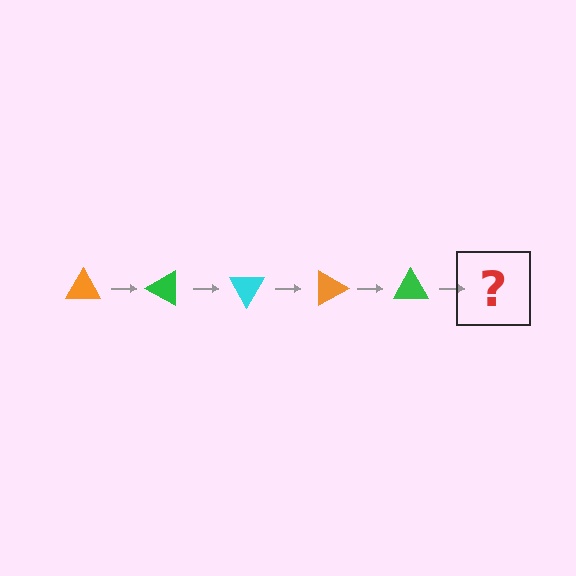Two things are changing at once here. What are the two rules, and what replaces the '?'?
The two rules are that it rotates 30 degrees each step and the color cycles through orange, green, and cyan. The '?' should be a cyan triangle, rotated 150 degrees from the start.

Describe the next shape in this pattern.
It should be a cyan triangle, rotated 150 degrees from the start.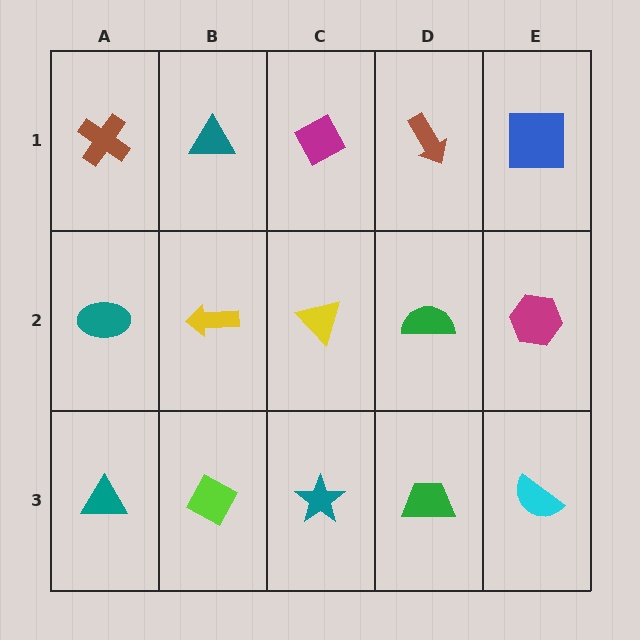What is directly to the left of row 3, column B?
A teal triangle.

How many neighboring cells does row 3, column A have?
2.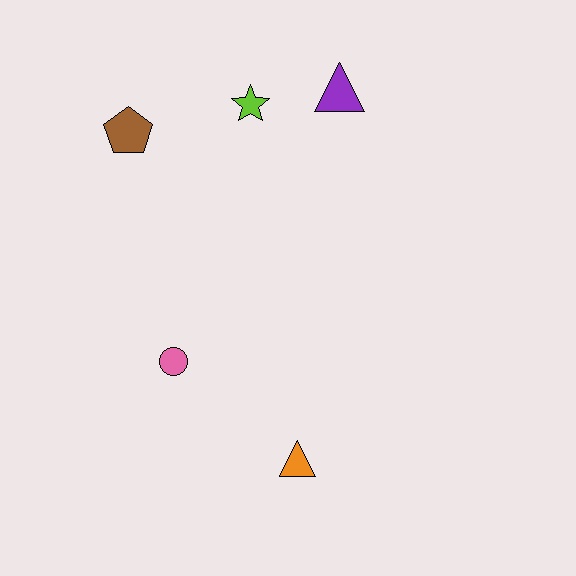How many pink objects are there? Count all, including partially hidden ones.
There is 1 pink object.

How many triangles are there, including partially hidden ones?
There are 2 triangles.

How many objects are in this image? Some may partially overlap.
There are 5 objects.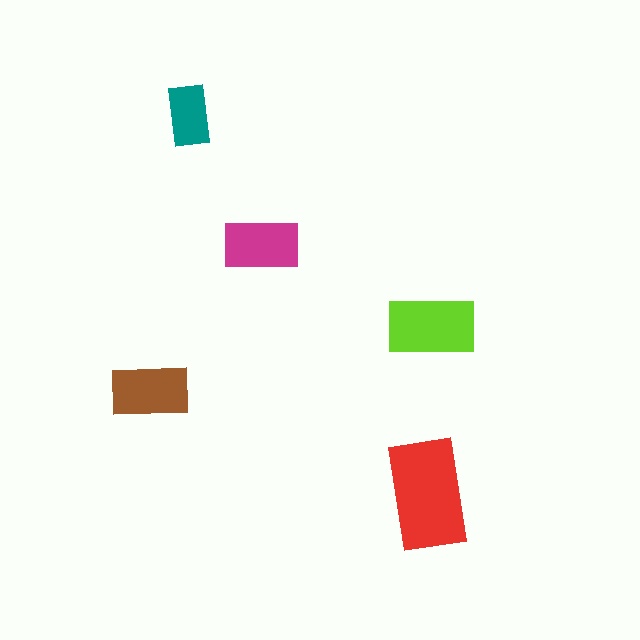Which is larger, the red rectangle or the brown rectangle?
The red one.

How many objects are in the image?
There are 5 objects in the image.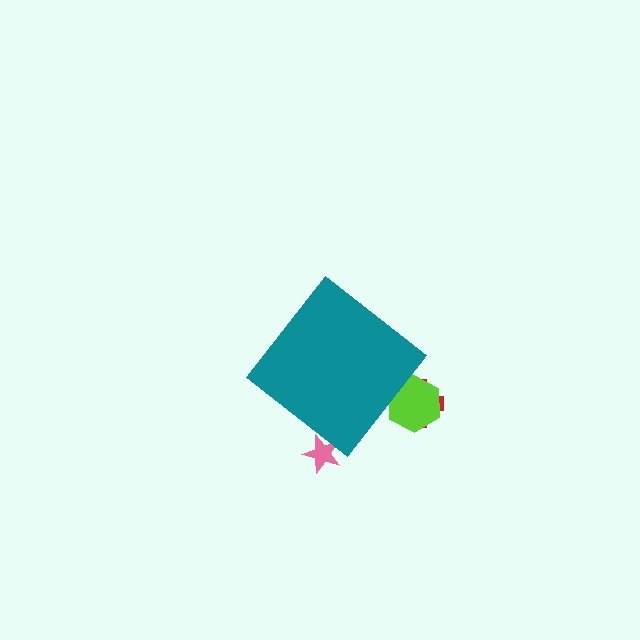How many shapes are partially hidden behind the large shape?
3 shapes are partially hidden.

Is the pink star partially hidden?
Yes, the pink star is partially hidden behind the teal diamond.